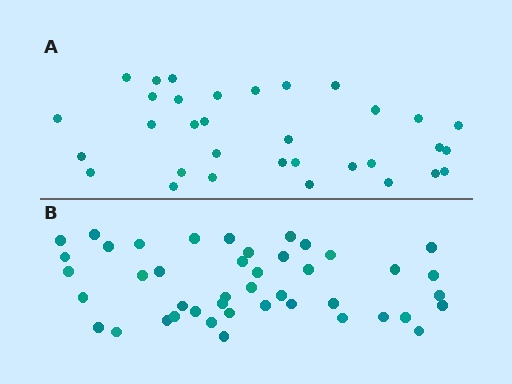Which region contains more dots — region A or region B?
Region B (the bottom region) has more dots.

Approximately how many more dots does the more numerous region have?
Region B has roughly 12 or so more dots than region A.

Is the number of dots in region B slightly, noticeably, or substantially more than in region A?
Region B has noticeably more, but not dramatically so. The ratio is roughly 1.3 to 1.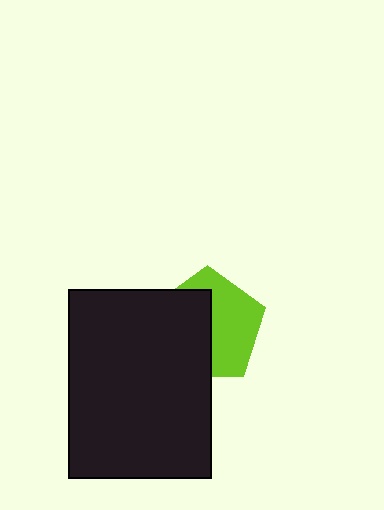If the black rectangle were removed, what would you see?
You would see the complete lime pentagon.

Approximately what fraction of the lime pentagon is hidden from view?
Roughly 49% of the lime pentagon is hidden behind the black rectangle.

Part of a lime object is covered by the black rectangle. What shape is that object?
It is a pentagon.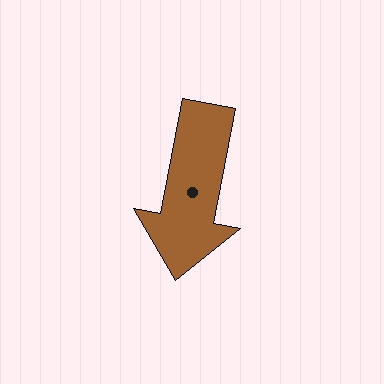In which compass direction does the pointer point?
South.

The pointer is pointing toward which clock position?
Roughly 6 o'clock.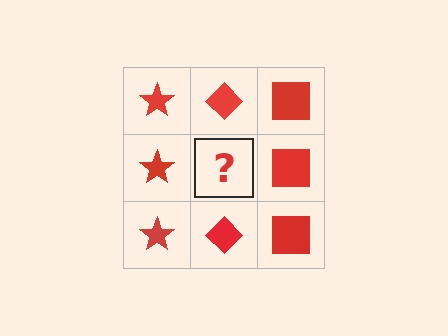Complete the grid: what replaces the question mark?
The question mark should be replaced with a red diamond.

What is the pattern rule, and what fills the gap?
The rule is that each column has a consistent shape. The gap should be filled with a red diamond.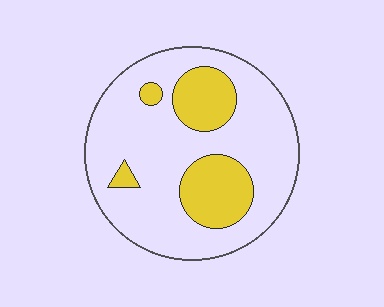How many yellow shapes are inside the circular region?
4.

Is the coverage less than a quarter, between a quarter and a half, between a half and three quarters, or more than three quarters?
Less than a quarter.